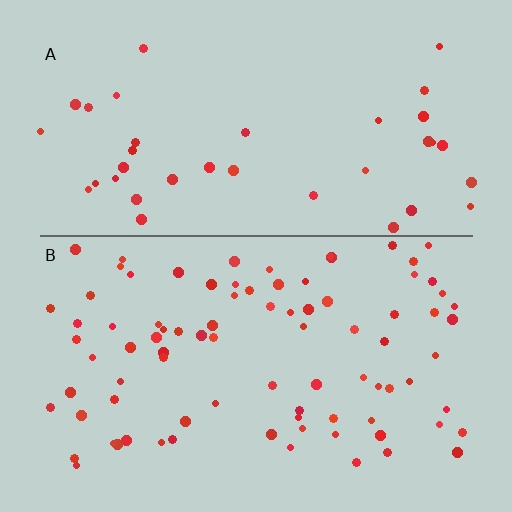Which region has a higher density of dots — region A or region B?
B (the bottom).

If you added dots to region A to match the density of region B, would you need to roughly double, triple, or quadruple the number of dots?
Approximately double.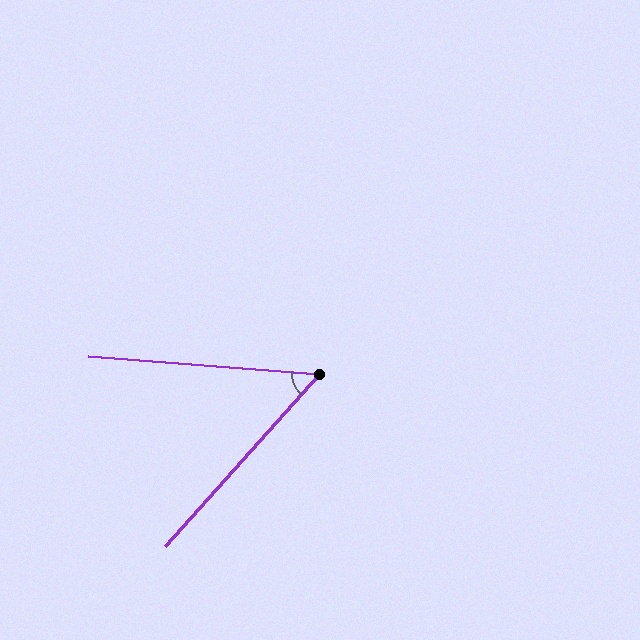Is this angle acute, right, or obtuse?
It is acute.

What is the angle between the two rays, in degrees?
Approximately 53 degrees.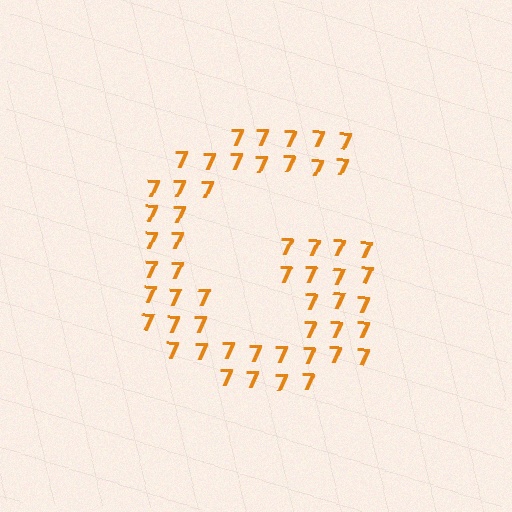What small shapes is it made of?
It is made of small digit 7's.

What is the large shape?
The large shape is the letter G.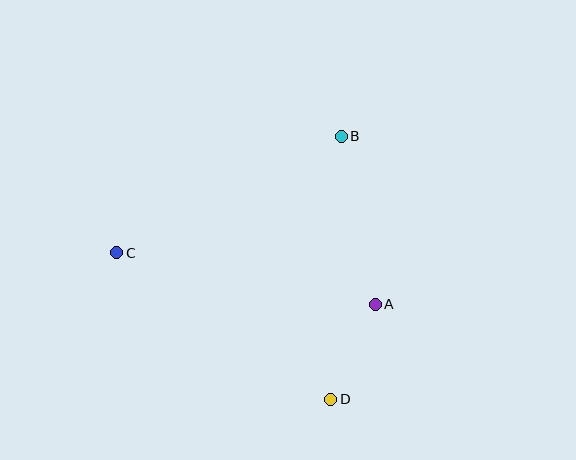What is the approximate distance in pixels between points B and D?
The distance between B and D is approximately 263 pixels.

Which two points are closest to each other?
Points A and D are closest to each other.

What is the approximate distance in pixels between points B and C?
The distance between B and C is approximately 253 pixels.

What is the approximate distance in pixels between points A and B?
The distance between A and B is approximately 171 pixels.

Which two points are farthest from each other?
Points A and C are farthest from each other.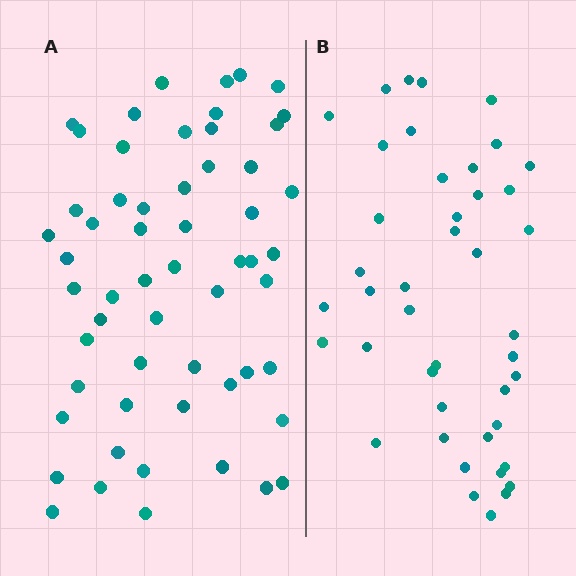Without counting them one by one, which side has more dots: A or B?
Region A (the left region) has more dots.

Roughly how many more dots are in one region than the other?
Region A has approximately 15 more dots than region B.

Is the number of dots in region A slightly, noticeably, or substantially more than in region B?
Region A has noticeably more, but not dramatically so. The ratio is roughly 1.3 to 1.